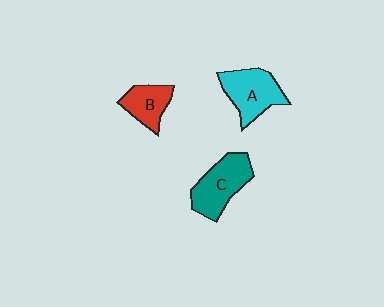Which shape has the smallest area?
Shape B (red).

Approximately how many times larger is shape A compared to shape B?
Approximately 1.5 times.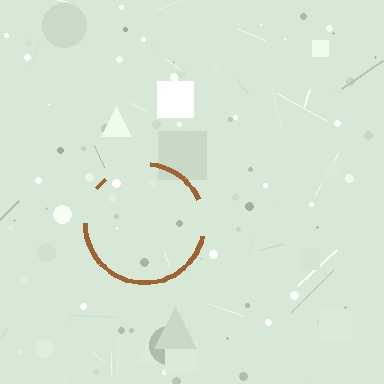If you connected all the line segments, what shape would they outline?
They would outline a circle.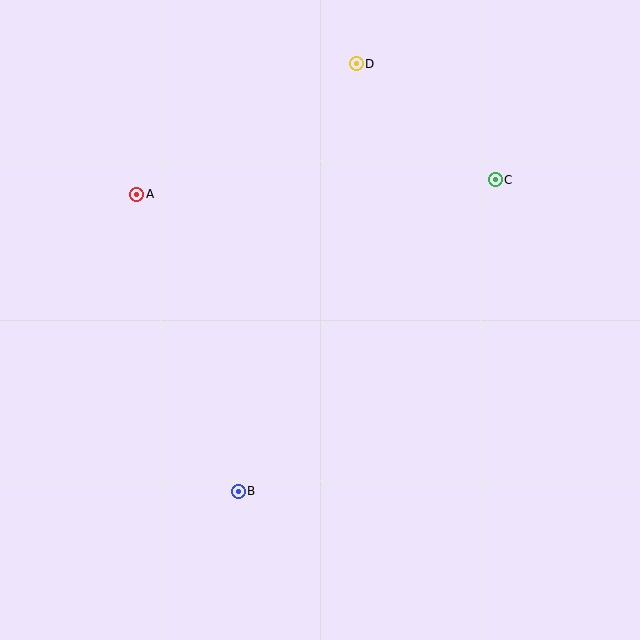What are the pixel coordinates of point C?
Point C is at (495, 180).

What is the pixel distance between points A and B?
The distance between A and B is 314 pixels.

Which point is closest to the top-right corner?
Point C is closest to the top-right corner.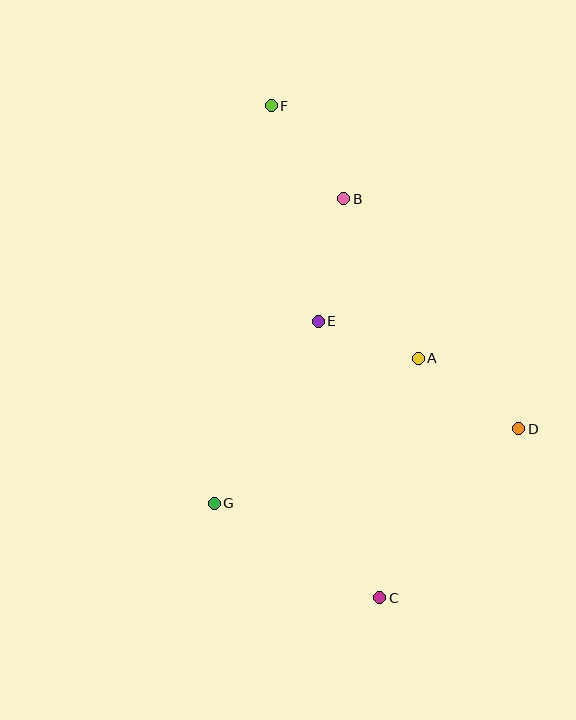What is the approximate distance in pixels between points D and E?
The distance between D and E is approximately 228 pixels.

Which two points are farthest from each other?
Points C and F are farthest from each other.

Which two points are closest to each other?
Points A and E are closest to each other.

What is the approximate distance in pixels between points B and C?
The distance between B and C is approximately 401 pixels.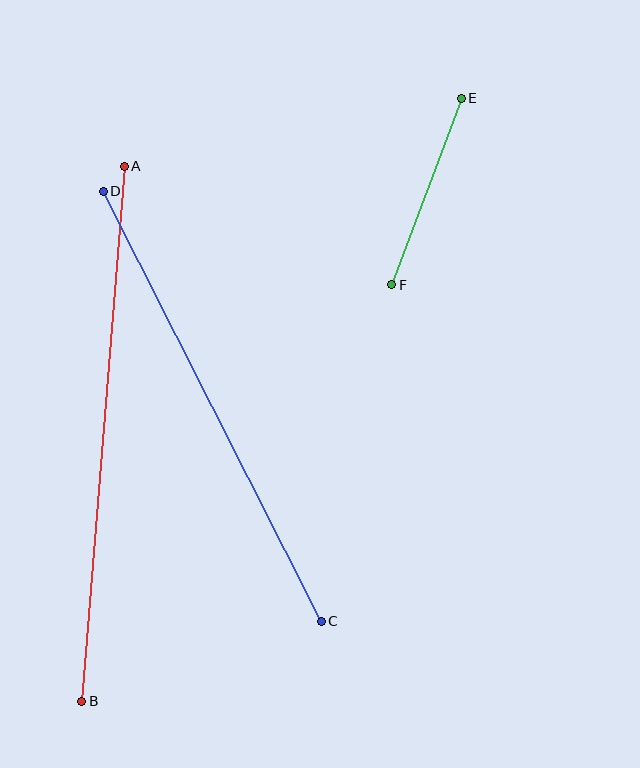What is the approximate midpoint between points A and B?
The midpoint is at approximately (103, 434) pixels.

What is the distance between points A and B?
The distance is approximately 537 pixels.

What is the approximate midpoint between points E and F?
The midpoint is at approximately (427, 191) pixels.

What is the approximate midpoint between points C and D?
The midpoint is at approximately (212, 406) pixels.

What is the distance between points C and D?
The distance is approximately 482 pixels.